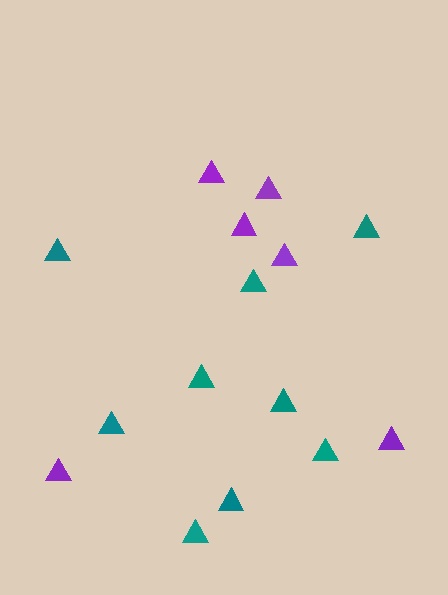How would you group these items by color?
There are 2 groups: one group of purple triangles (6) and one group of teal triangles (9).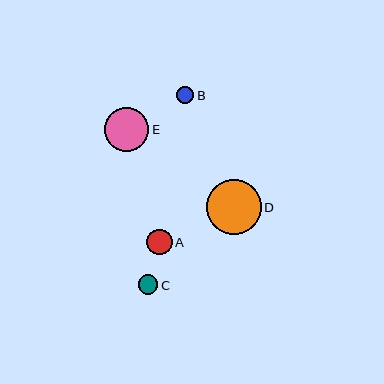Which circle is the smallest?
Circle B is the smallest with a size of approximately 17 pixels.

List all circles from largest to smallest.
From largest to smallest: D, E, A, C, B.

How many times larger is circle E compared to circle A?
Circle E is approximately 1.7 times the size of circle A.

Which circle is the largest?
Circle D is the largest with a size of approximately 54 pixels.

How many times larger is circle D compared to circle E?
Circle D is approximately 1.2 times the size of circle E.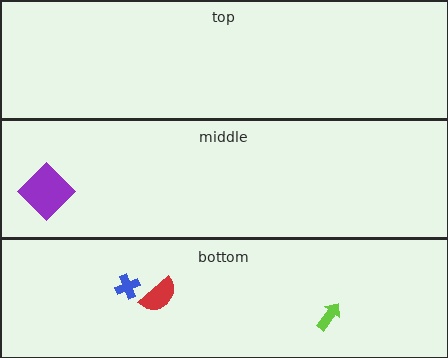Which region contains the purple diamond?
The middle region.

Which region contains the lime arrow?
The bottom region.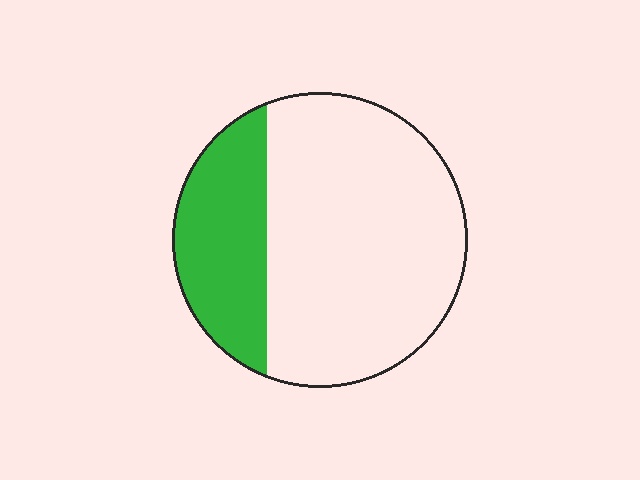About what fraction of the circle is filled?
About one quarter (1/4).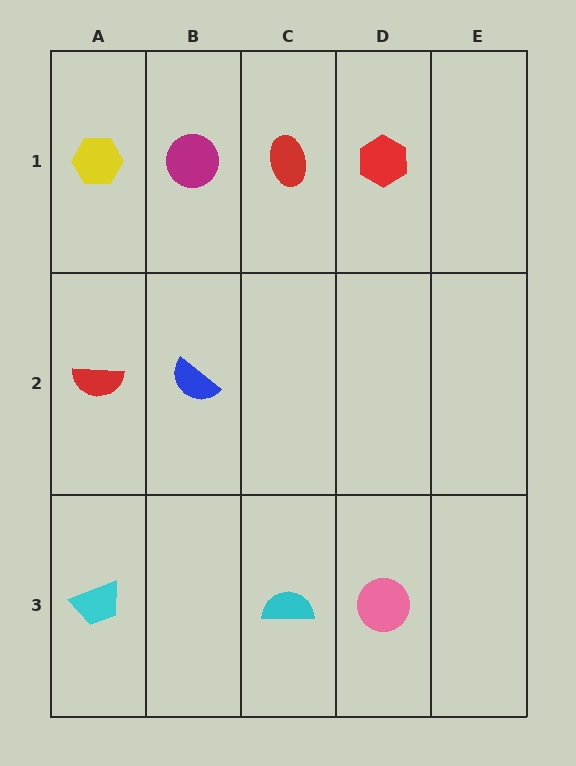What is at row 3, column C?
A cyan semicircle.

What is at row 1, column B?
A magenta circle.